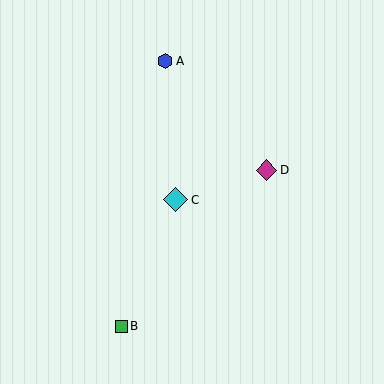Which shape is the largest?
The cyan diamond (labeled C) is the largest.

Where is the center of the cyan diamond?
The center of the cyan diamond is at (176, 200).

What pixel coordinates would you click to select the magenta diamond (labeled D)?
Click at (267, 170) to select the magenta diamond D.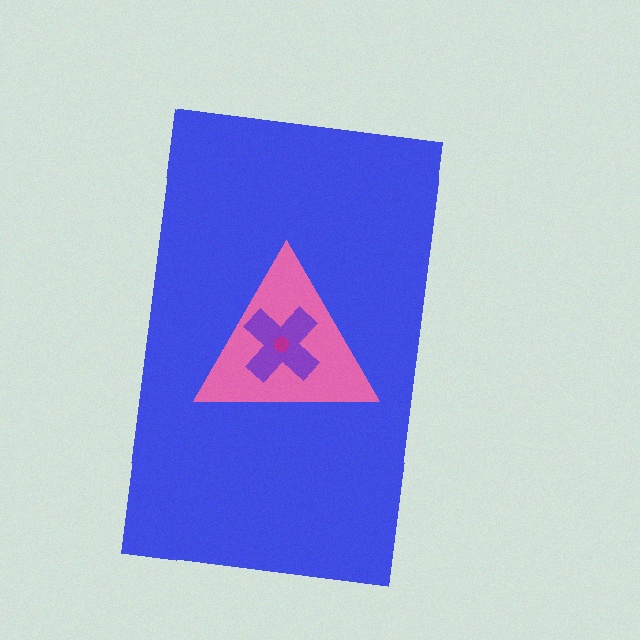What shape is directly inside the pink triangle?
The purple cross.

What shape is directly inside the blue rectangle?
The pink triangle.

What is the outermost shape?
The blue rectangle.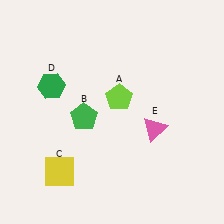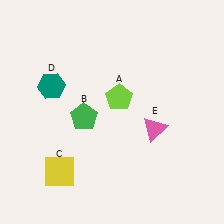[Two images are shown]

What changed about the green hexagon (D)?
In Image 1, D is green. In Image 2, it changed to teal.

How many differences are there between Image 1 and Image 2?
There is 1 difference between the two images.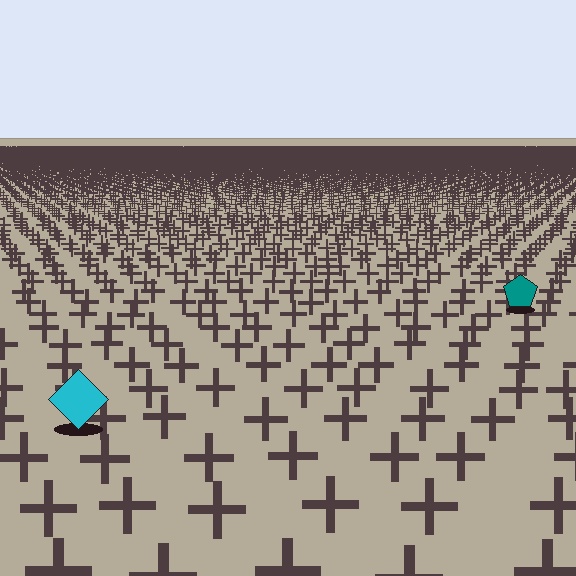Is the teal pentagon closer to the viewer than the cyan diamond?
No. The cyan diamond is closer — you can tell from the texture gradient: the ground texture is coarser near it.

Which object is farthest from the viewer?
The teal pentagon is farthest from the viewer. It appears smaller and the ground texture around it is denser.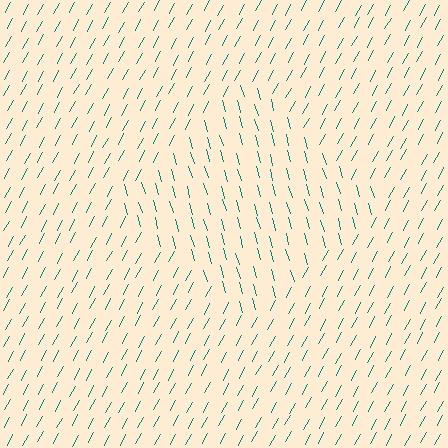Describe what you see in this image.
The image is filled with small teal line segments. A diamond region in the image has lines oriented differently from the surrounding lines, creating a visible texture boundary.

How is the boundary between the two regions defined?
The boundary is defined purely by a change in line orientation (approximately 45 degrees difference). All lines are the same color and thickness.